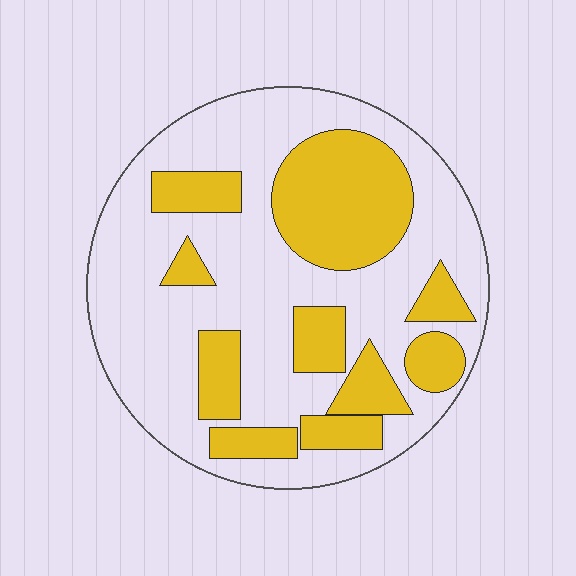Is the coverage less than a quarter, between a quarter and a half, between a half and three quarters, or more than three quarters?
Between a quarter and a half.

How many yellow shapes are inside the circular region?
10.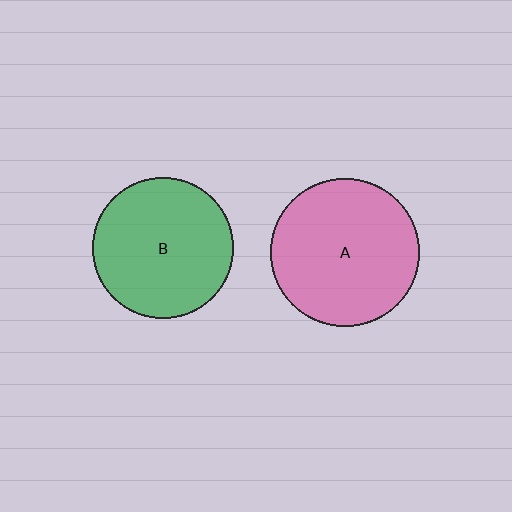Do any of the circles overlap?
No, none of the circles overlap.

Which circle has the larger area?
Circle A (pink).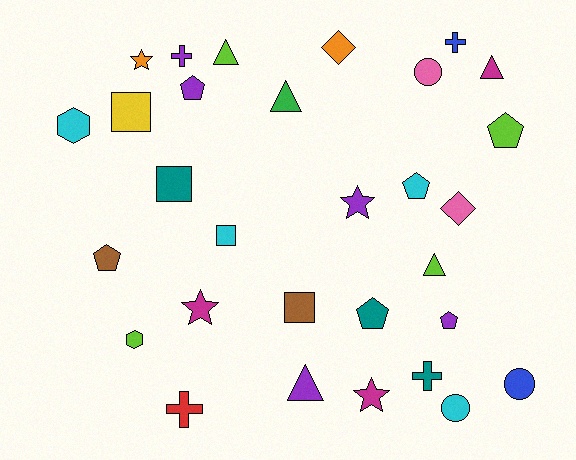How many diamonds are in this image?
There are 2 diamonds.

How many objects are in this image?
There are 30 objects.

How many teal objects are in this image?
There are 3 teal objects.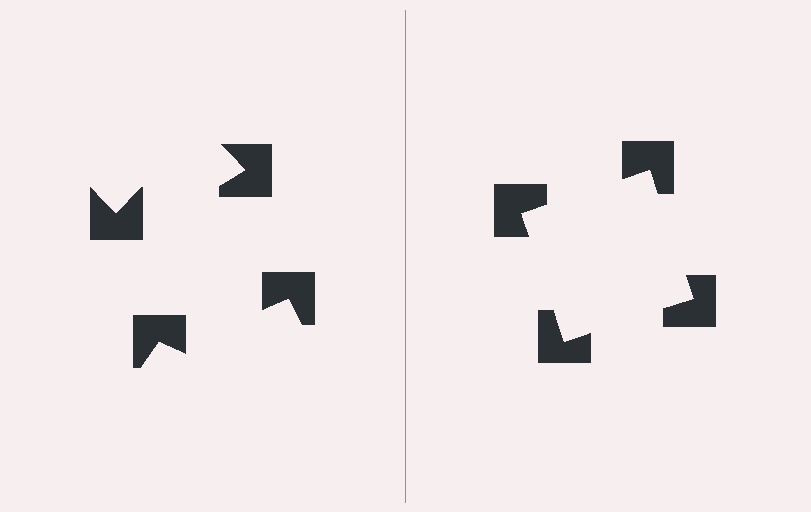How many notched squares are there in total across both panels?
8 — 4 on each side.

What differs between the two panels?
The notched squares are positioned identically on both sides; only the wedge orientations differ. On the right they align to a square; on the left they are misaligned.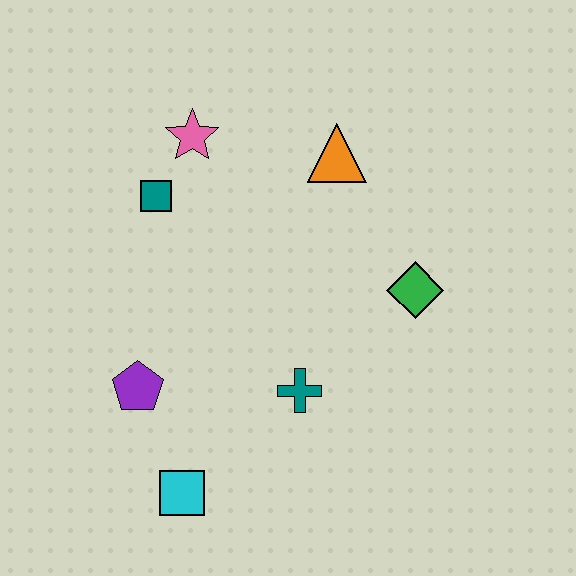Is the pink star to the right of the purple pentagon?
Yes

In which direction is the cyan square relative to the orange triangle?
The cyan square is below the orange triangle.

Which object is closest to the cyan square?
The purple pentagon is closest to the cyan square.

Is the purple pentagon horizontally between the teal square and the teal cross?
No